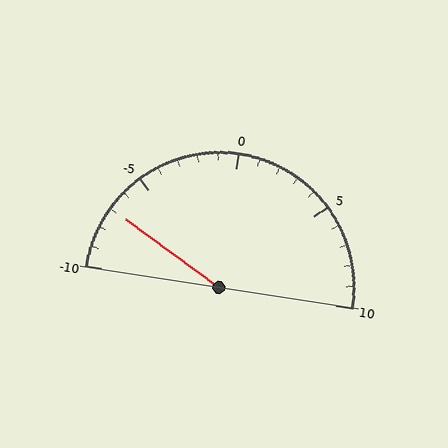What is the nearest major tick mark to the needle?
The nearest major tick mark is -5.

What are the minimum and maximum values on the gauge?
The gauge ranges from -10 to 10.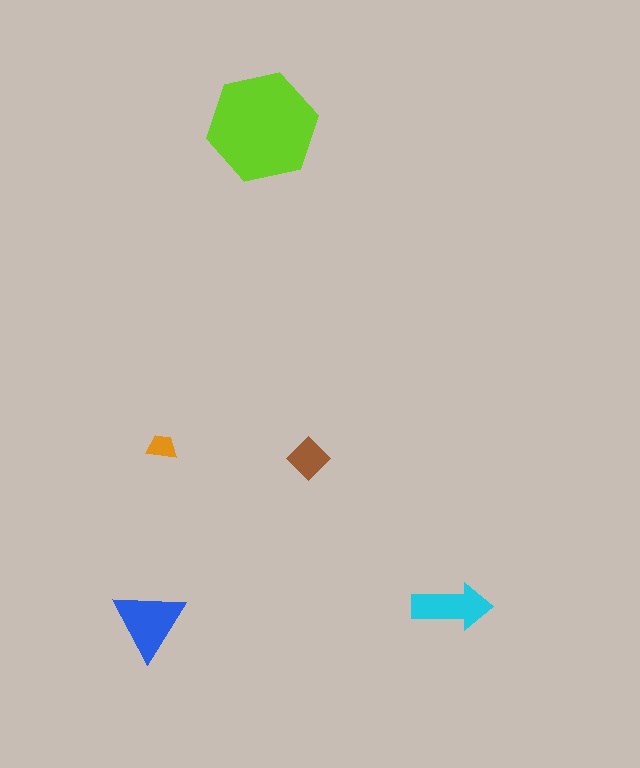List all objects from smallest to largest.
The orange trapezoid, the brown diamond, the cyan arrow, the blue triangle, the lime hexagon.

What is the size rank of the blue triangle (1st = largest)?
2nd.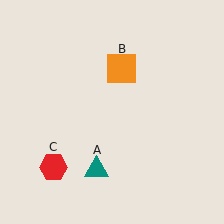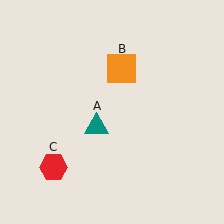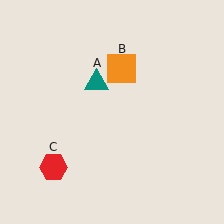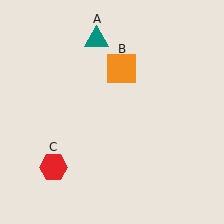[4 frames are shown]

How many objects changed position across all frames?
1 object changed position: teal triangle (object A).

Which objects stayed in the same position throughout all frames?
Orange square (object B) and red hexagon (object C) remained stationary.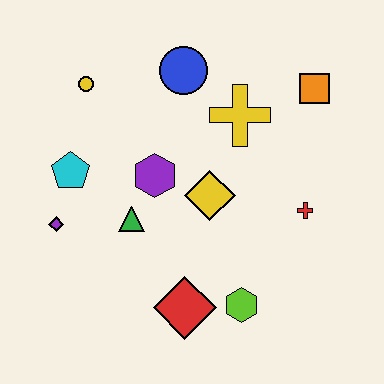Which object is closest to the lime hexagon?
The red diamond is closest to the lime hexagon.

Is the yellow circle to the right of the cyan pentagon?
Yes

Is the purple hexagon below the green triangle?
No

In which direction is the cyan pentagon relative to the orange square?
The cyan pentagon is to the left of the orange square.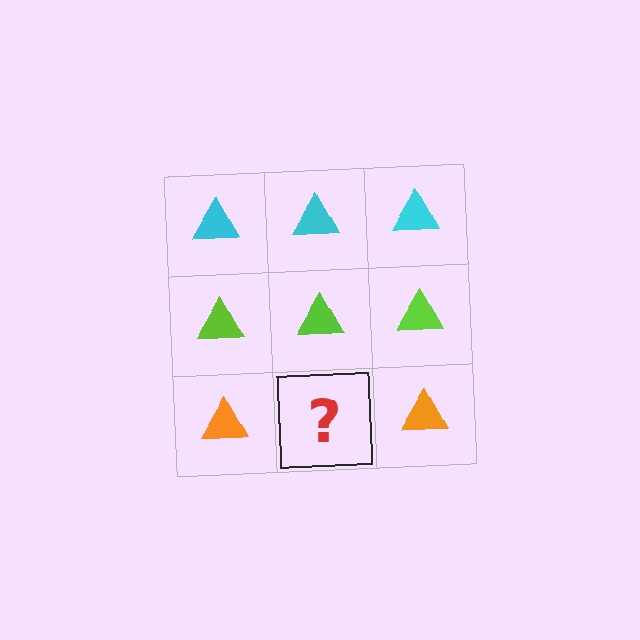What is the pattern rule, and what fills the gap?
The rule is that each row has a consistent color. The gap should be filled with an orange triangle.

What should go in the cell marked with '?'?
The missing cell should contain an orange triangle.